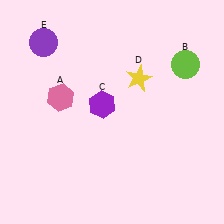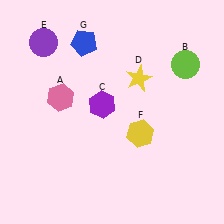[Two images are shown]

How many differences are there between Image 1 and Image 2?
There are 2 differences between the two images.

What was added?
A yellow hexagon (F), a blue pentagon (G) were added in Image 2.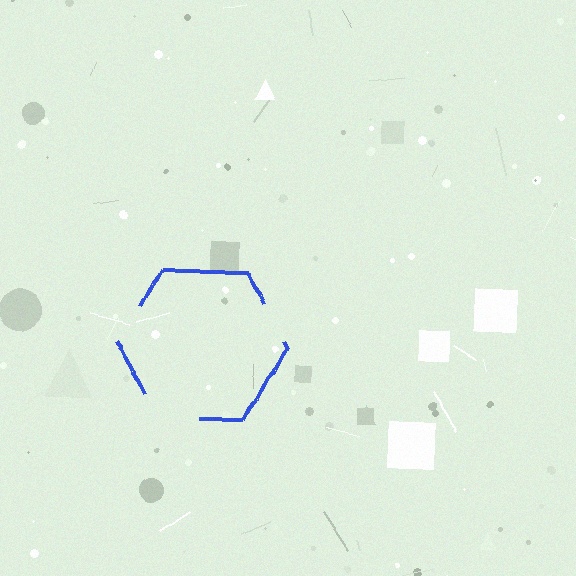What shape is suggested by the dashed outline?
The dashed outline suggests a hexagon.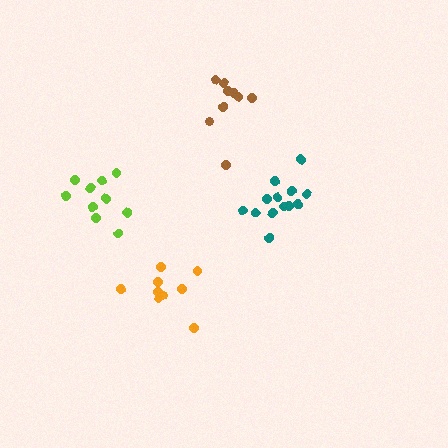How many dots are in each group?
Group 1: 9 dots, Group 2: 13 dots, Group 3: 10 dots, Group 4: 9 dots (41 total).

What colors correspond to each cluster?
The clusters are colored: orange, teal, lime, brown.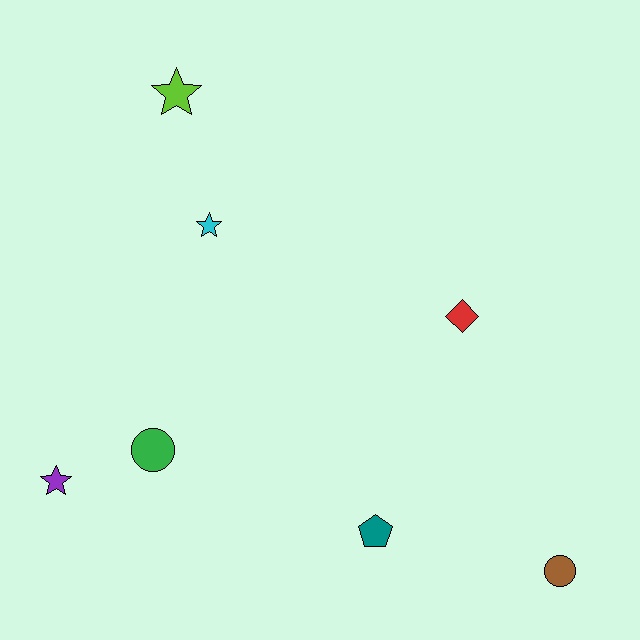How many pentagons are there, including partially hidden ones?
There is 1 pentagon.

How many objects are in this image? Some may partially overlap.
There are 7 objects.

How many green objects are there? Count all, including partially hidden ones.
There is 1 green object.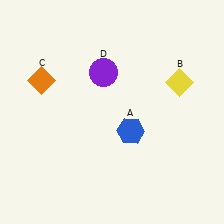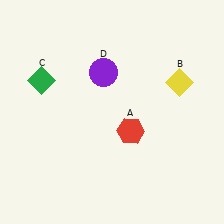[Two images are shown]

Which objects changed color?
A changed from blue to red. C changed from orange to green.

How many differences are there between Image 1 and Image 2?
There are 2 differences between the two images.